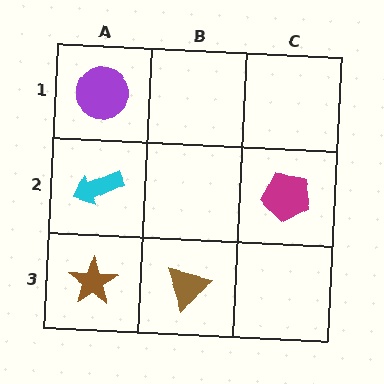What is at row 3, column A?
A brown star.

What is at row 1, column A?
A purple circle.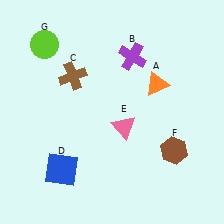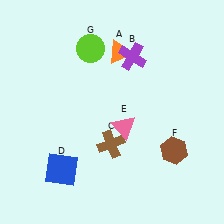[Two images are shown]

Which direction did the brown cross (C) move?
The brown cross (C) moved down.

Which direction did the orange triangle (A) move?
The orange triangle (A) moved left.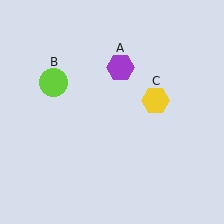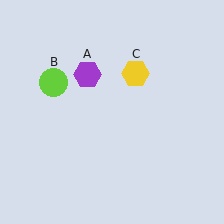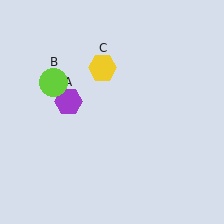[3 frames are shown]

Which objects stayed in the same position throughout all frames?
Lime circle (object B) remained stationary.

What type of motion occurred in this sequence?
The purple hexagon (object A), yellow hexagon (object C) rotated counterclockwise around the center of the scene.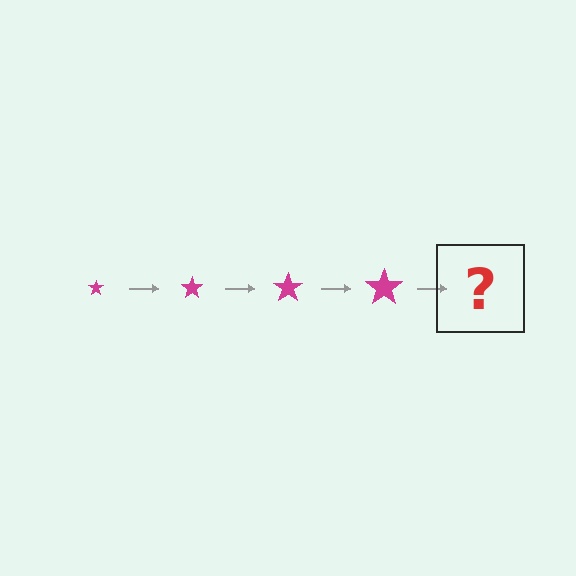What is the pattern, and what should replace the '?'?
The pattern is that the star gets progressively larger each step. The '?' should be a magenta star, larger than the previous one.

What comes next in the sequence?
The next element should be a magenta star, larger than the previous one.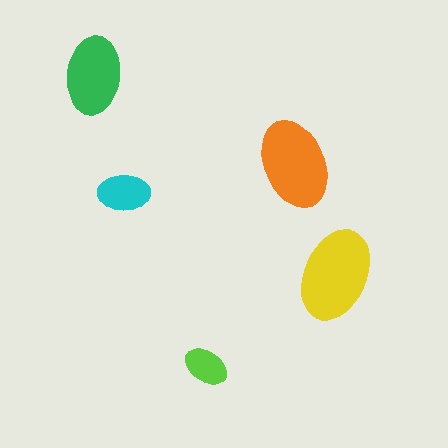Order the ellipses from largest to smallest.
the yellow one, the orange one, the green one, the cyan one, the lime one.